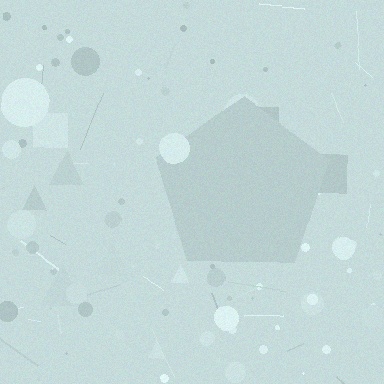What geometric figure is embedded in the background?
A pentagon is embedded in the background.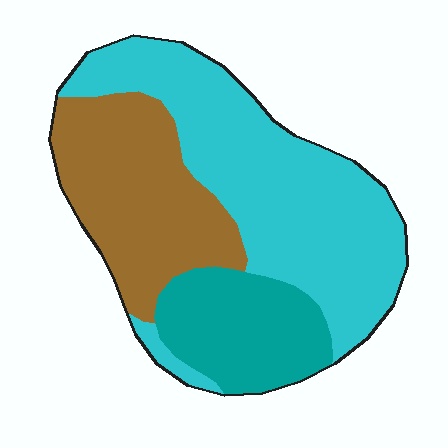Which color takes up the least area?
Teal, at roughly 20%.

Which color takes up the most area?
Cyan, at roughly 50%.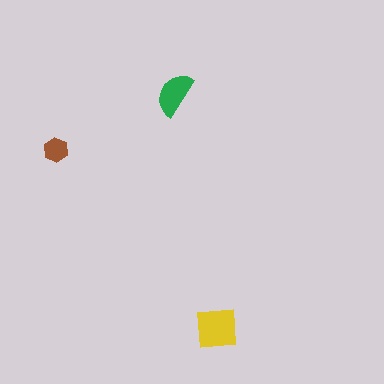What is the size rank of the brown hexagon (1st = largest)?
3rd.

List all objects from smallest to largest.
The brown hexagon, the green semicircle, the yellow square.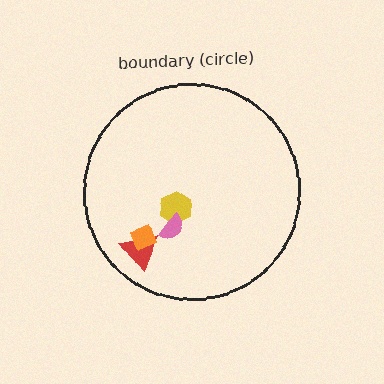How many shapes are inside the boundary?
4 inside, 0 outside.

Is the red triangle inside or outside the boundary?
Inside.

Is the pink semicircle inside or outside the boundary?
Inside.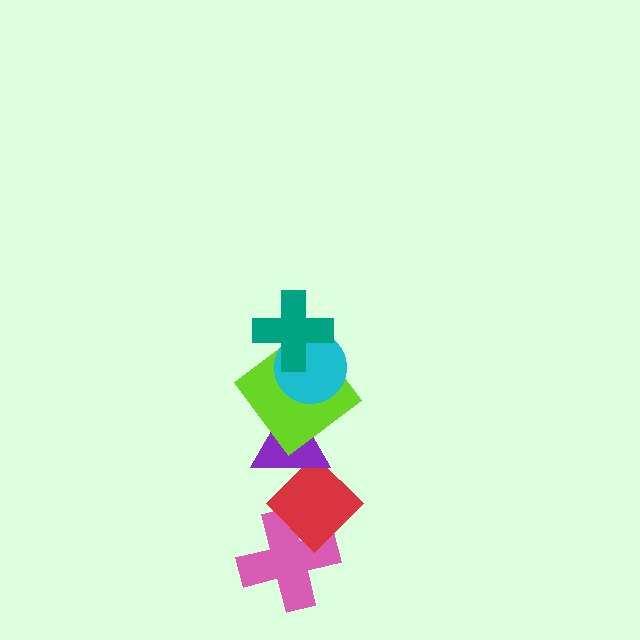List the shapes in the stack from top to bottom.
From top to bottom: the teal cross, the cyan circle, the lime diamond, the purple triangle, the red diamond, the pink cross.